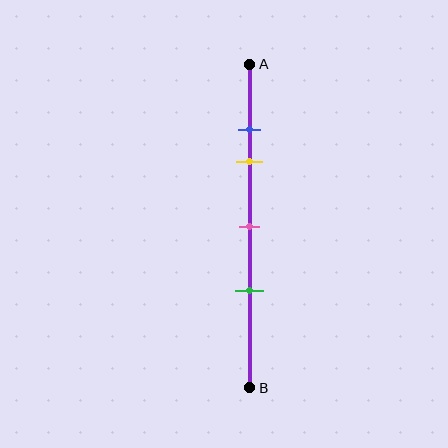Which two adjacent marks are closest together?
The blue and yellow marks are the closest adjacent pair.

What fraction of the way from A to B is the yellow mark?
The yellow mark is approximately 30% (0.3) of the way from A to B.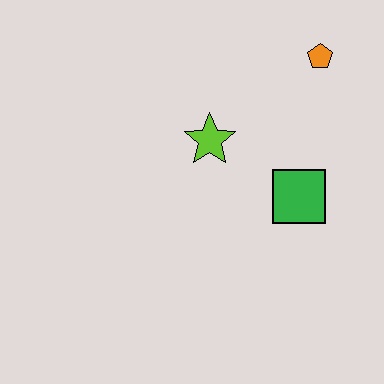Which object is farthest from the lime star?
The orange pentagon is farthest from the lime star.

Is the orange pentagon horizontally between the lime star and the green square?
No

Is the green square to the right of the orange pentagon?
No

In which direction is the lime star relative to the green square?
The lime star is to the left of the green square.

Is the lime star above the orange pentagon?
No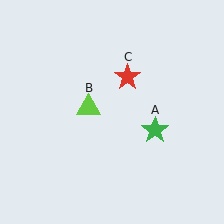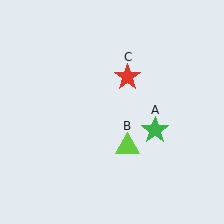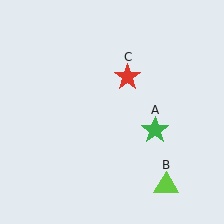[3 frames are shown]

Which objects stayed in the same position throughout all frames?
Green star (object A) and red star (object C) remained stationary.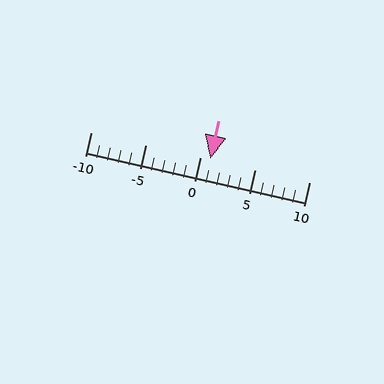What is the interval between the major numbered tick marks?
The major tick marks are spaced 5 units apart.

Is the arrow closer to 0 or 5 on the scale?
The arrow is closer to 0.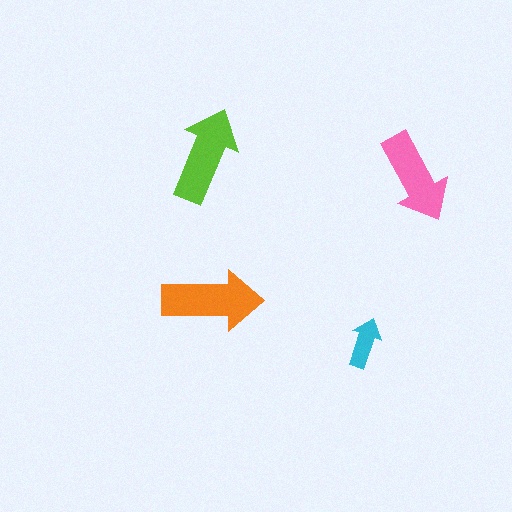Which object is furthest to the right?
The pink arrow is rightmost.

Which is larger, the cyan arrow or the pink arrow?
The pink one.